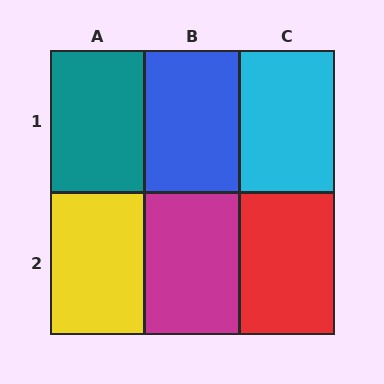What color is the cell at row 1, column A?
Teal.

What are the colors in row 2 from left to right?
Yellow, magenta, red.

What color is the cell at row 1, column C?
Cyan.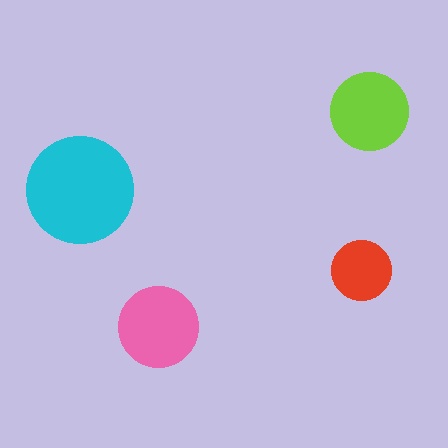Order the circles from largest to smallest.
the cyan one, the pink one, the lime one, the red one.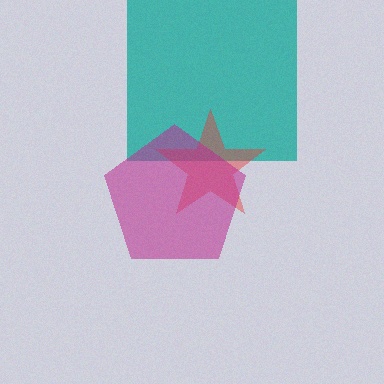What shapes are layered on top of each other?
The layered shapes are: a teal square, a red star, a magenta pentagon.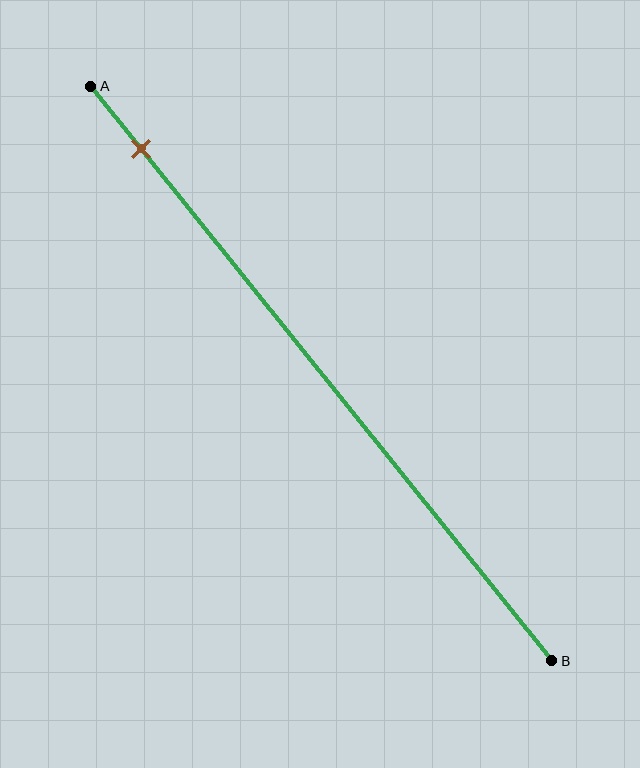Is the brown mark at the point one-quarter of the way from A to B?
No, the mark is at about 10% from A, not at the 25% one-quarter point.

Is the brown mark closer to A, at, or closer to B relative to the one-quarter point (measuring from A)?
The brown mark is closer to point A than the one-quarter point of segment AB.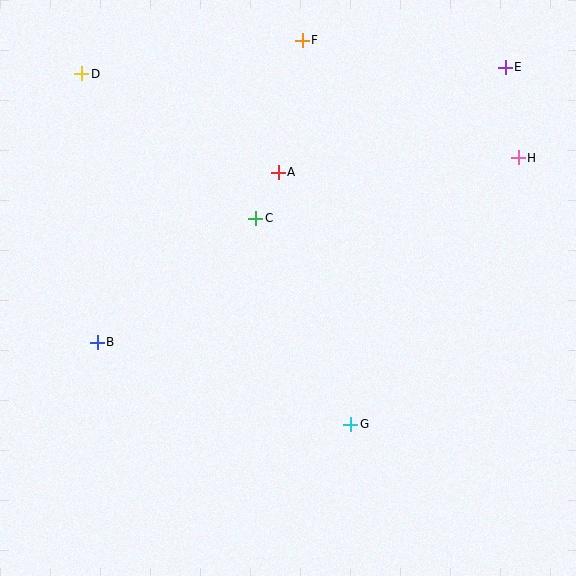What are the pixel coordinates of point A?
Point A is at (278, 172).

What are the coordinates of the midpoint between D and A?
The midpoint between D and A is at (180, 123).